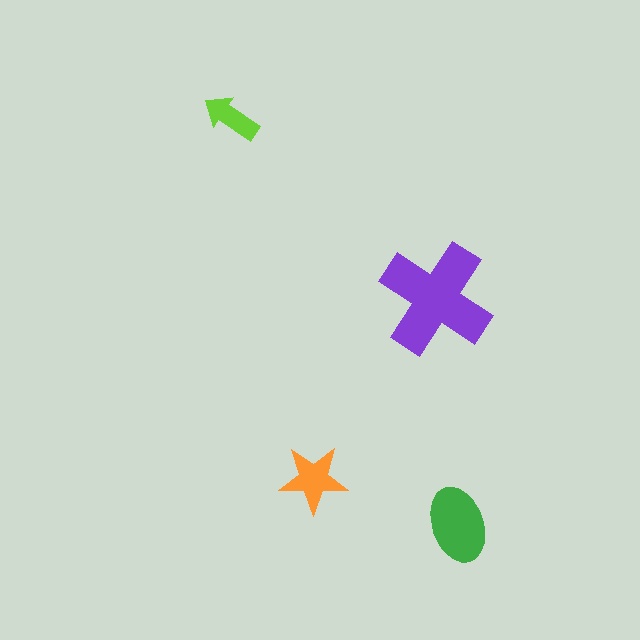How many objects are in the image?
There are 4 objects in the image.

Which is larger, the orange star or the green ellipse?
The green ellipse.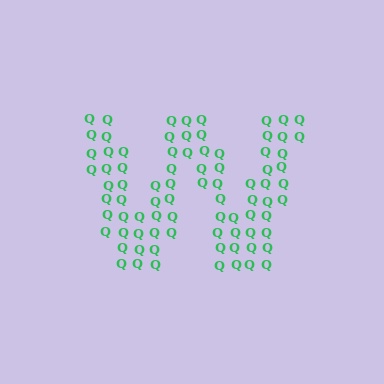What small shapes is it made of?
It is made of small letter Q's.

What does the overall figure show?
The overall figure shows the letter W.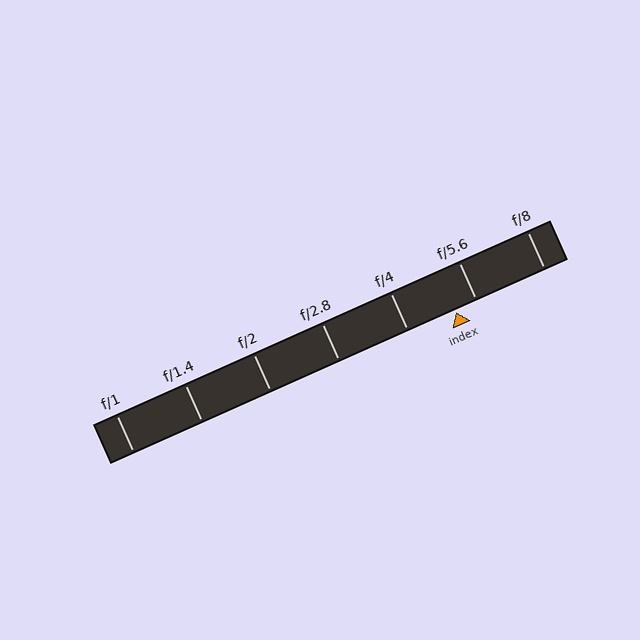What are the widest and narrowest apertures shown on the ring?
The widest aperture shown is f/1 and the narrowest is f/8.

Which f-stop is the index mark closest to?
The index mark is closest to f/5.6.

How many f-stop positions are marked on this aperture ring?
There are 7 f-stop positions marked.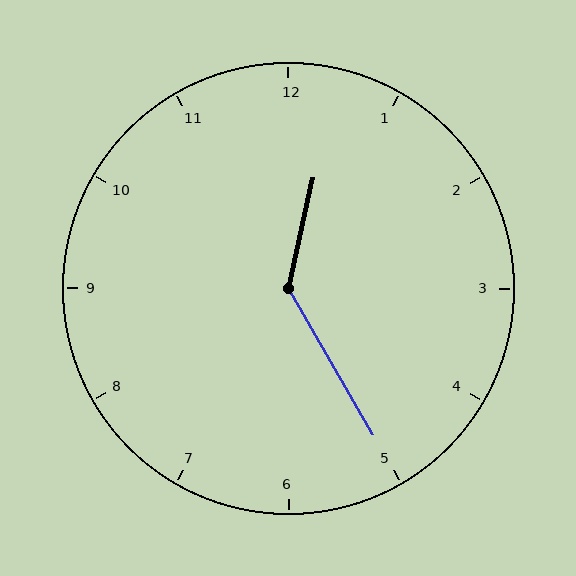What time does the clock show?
12:25.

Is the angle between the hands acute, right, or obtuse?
It is obtuse.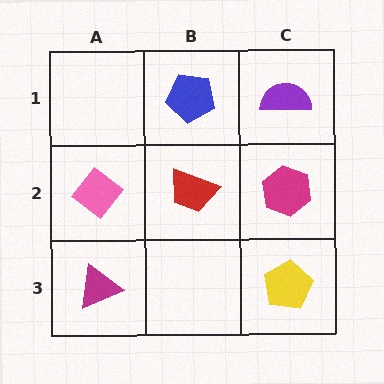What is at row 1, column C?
A purple semicircle.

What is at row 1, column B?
A blue pentagon.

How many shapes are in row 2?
3 shapes.